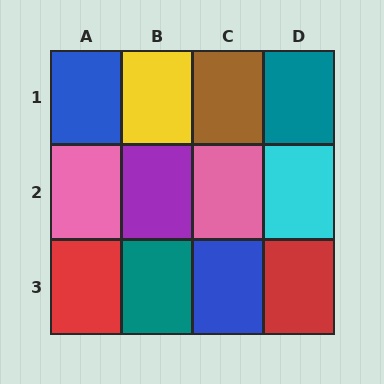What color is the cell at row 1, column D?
Teal.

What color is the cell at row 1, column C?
Brown.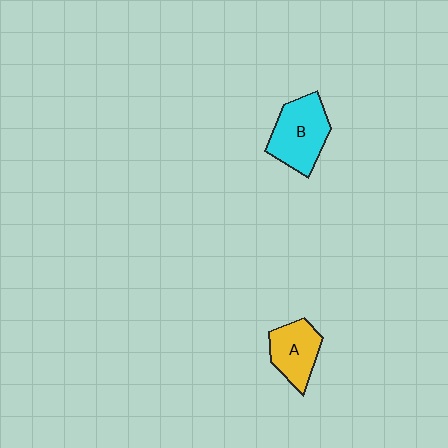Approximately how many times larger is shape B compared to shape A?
Approximately 1.3 times.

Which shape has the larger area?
Shape B (cyan).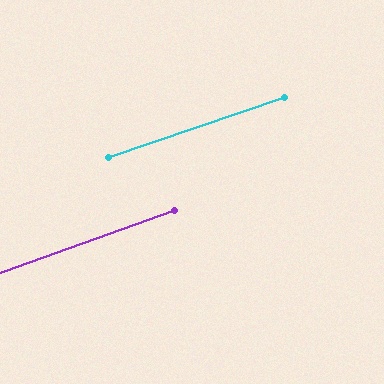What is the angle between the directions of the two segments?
Approximately 1 degree.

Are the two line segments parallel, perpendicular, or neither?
Parallel — their directions differ by only 1.1°.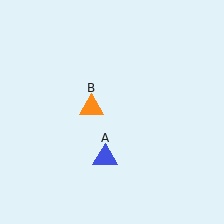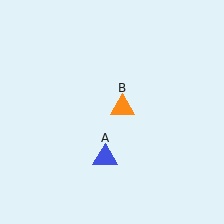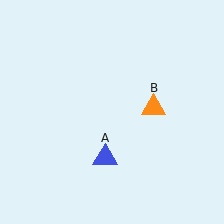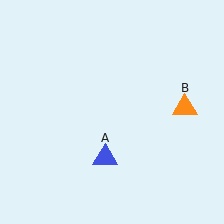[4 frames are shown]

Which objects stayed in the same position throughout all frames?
Blue triangle (object A) remained stationary.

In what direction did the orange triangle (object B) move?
The orange triangle (object B) moved right.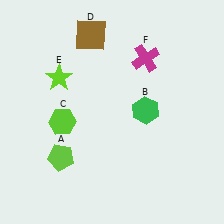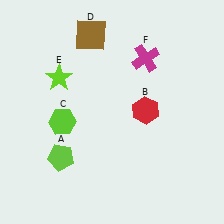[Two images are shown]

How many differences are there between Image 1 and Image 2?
There is 1 difference between the two images.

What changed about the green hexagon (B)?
In Image 1, B is green. In Image 2, it changed to red.